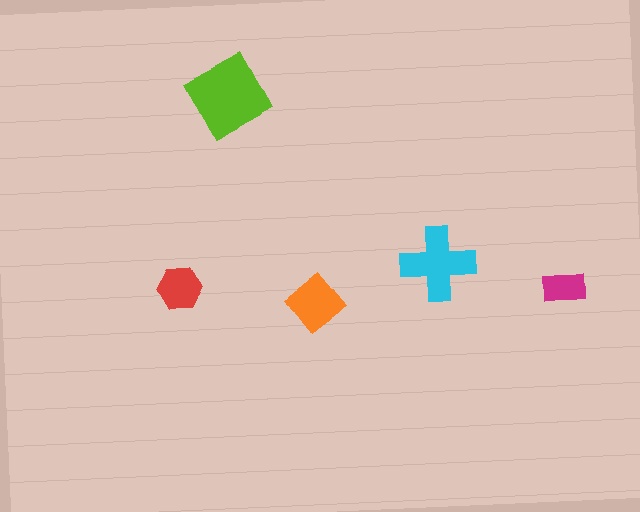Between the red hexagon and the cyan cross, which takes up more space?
The cyan cross.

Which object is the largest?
The lime diamond.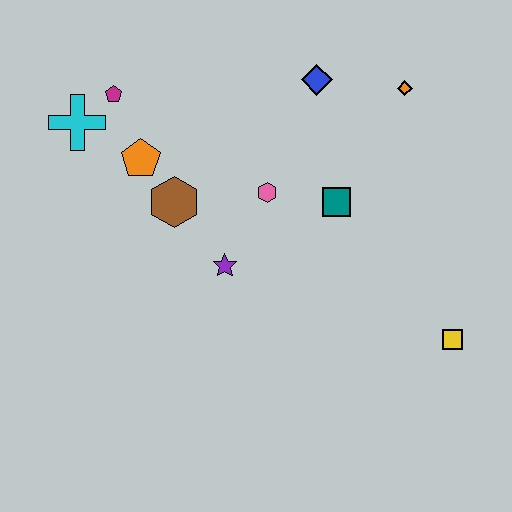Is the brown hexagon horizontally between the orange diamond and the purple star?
No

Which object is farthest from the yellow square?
The cyan cross is farthest from the yellow square.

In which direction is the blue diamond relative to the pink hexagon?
The blue diamond is above the pink hexagon.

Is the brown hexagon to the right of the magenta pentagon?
Yes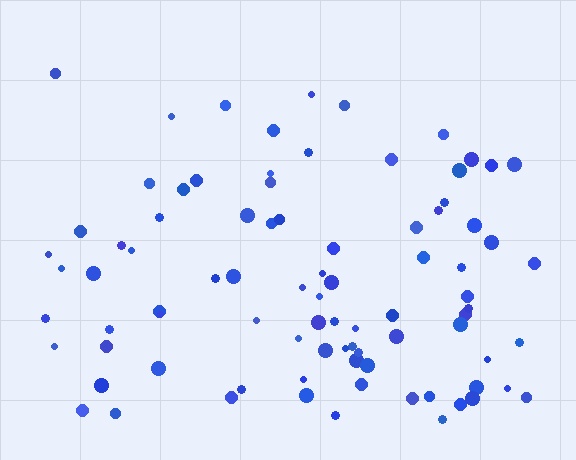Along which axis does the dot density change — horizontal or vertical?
Vertical.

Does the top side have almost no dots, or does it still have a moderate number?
Still a moderate number, just noticeably fewer than the bottom.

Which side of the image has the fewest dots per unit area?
The top.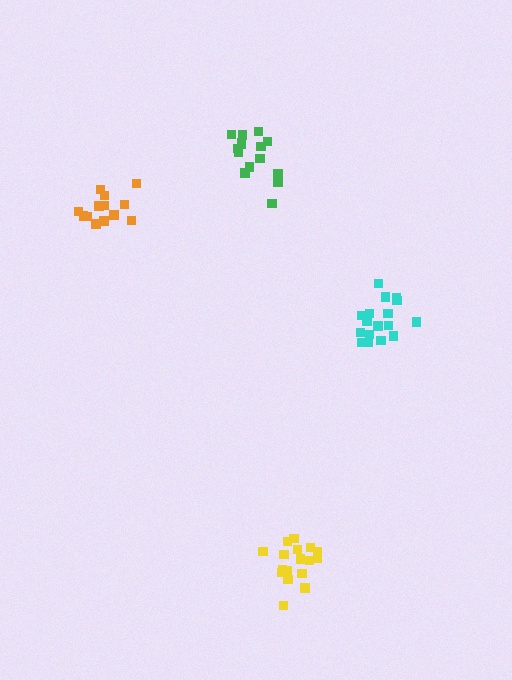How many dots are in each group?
Group 1: 13 dots, Group 2: 15 dots, Group 3: 18 dots, Group 4: 17 dots (63 total).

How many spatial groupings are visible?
There are 4 spatial groupings.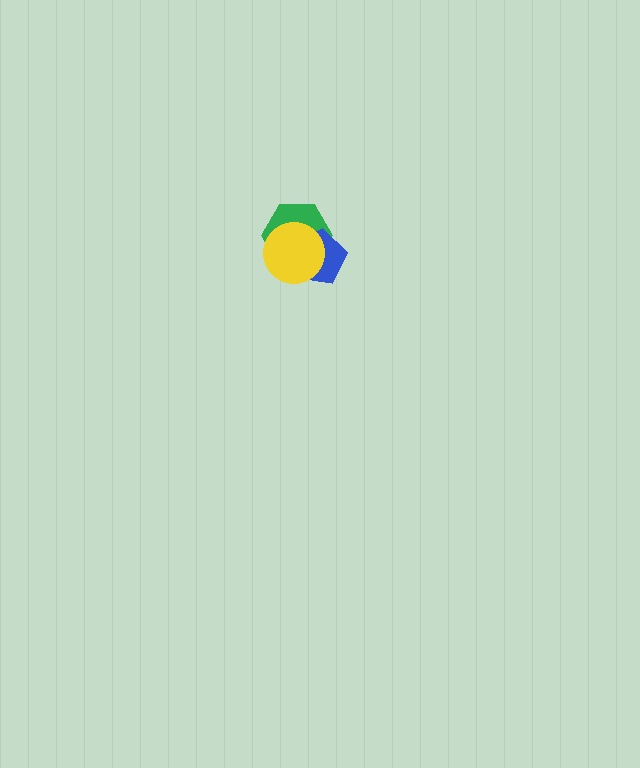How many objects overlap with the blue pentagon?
2 objects overlap with the blue pentagon.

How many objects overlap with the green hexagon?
2 objects overlap with the green hexagon.